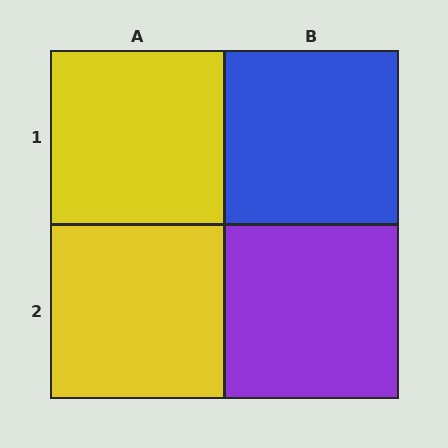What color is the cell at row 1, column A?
Yellow.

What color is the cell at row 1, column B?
Blue.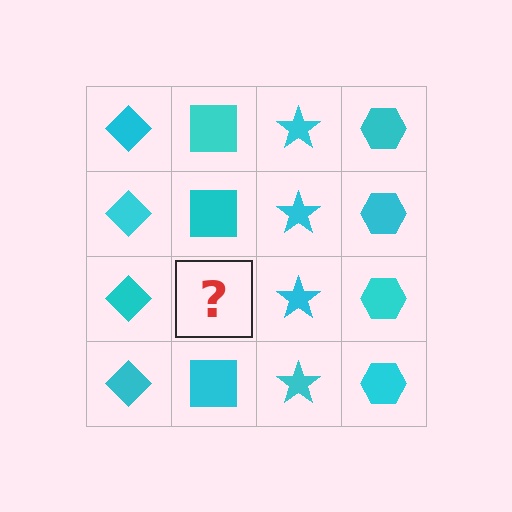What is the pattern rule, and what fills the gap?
The rule is that each column has a consistent shape. The gap should be filled with a cyan square.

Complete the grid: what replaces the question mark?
The question mark should be replaced with a cyan square.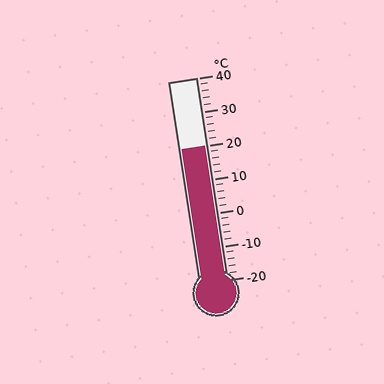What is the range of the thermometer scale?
The thermometer scale ranges from -20°C to 40°C.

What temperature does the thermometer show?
The thermometer shows approximately 20°C.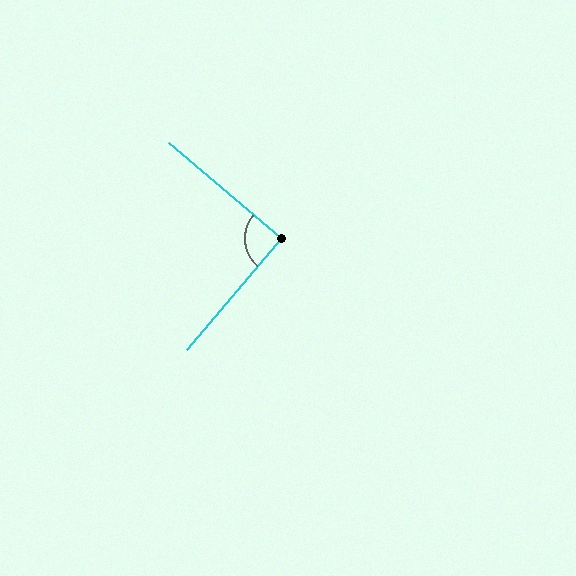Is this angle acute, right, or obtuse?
It is approximately a right angle.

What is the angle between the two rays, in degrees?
Approximately 90 degrees.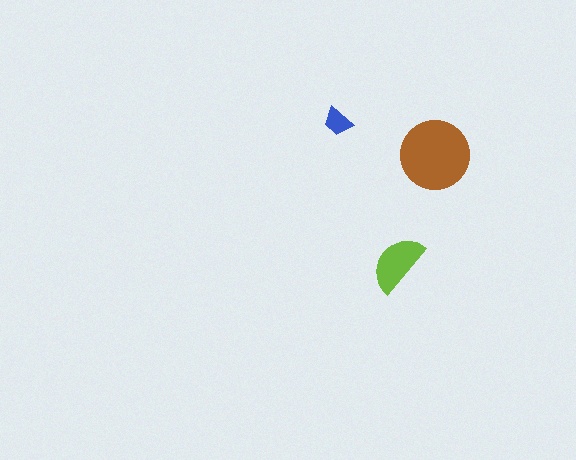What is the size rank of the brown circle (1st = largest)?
1st.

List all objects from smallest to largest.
The blue trapezoid, the lime semicircle, the brown circle.